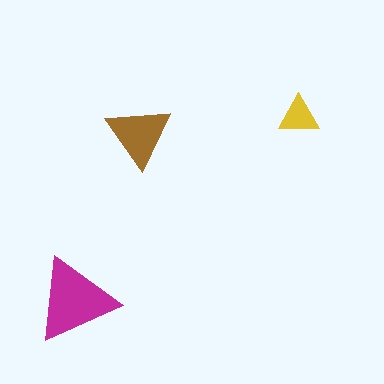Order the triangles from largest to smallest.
the magenta one, the brown one, the yellow one.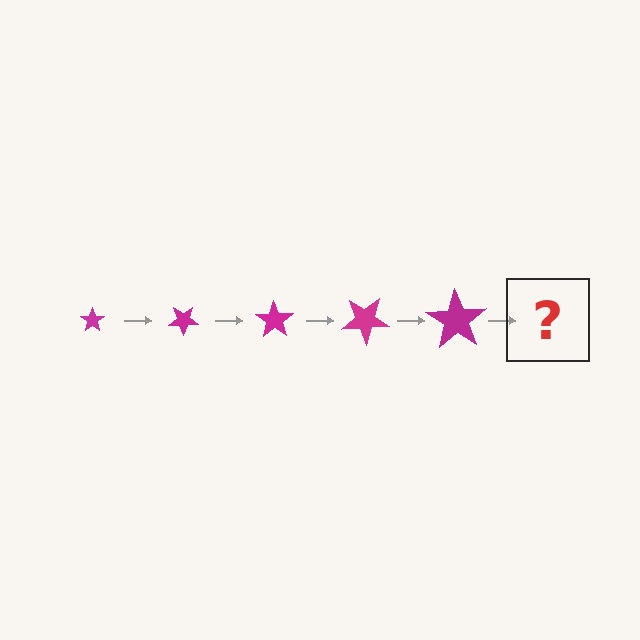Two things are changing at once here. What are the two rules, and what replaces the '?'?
The two rules are that the star grows larger each step and it rotates 35 degrees each step. The '?' should be a star, larger than the previous one and rotated 175 degrees from the start.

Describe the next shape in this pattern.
It should be a star, larger than the previous one and rotated 175 degrees from the start.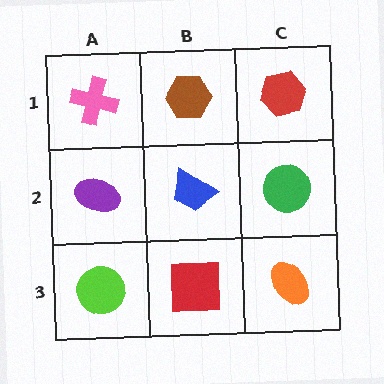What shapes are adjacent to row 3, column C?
A green circle (row 2, column C), a red square (row 3, column B).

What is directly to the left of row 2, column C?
A blue trapezoid.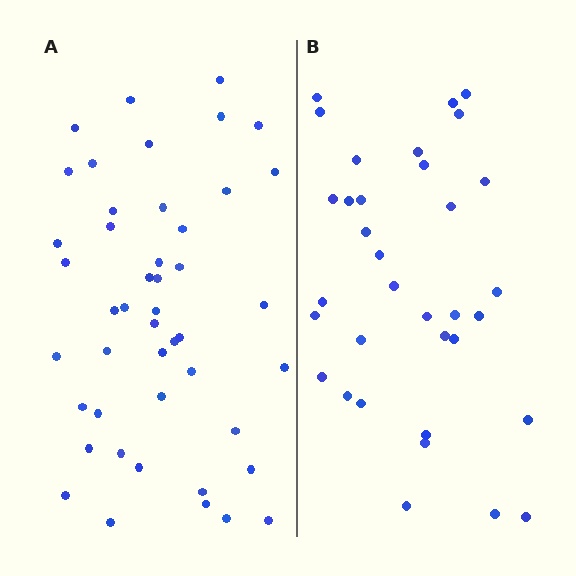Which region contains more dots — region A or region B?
Region A (the left region) has more dots.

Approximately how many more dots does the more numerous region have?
Region A has roughly 12 or so more dots than region B.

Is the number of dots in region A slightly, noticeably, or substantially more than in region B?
Region A has noticeably more, but not dramatically so. The ratio is roughly 1.4 to 1.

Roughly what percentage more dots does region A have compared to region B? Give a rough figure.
About 35% more.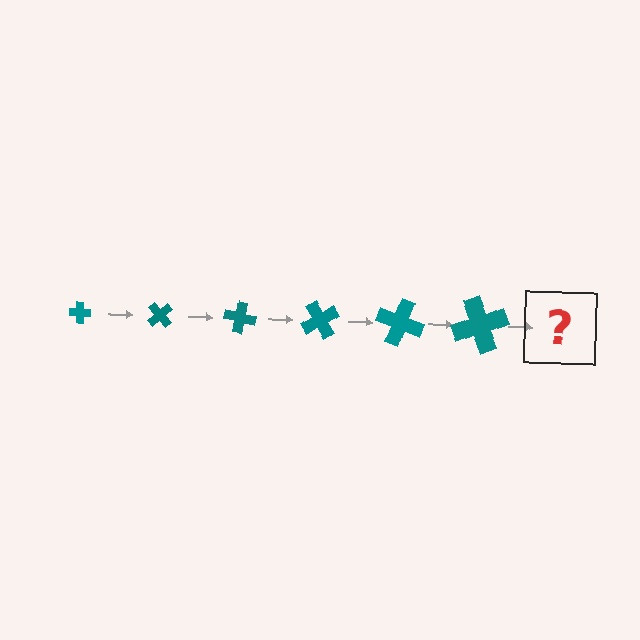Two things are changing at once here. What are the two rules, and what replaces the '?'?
The two rules are that the cross grows larger each step and it rotates 50 degrees each step. The '?' should be a cross, larger than the previous one and rotated 300 degrees from the start.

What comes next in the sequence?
The next element should be a cross, larger than the previous one and rotated 300 degrees from the start.